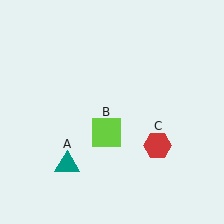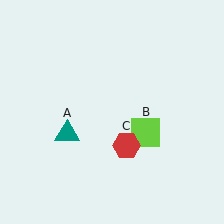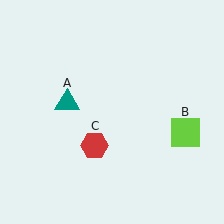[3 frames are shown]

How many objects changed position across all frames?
3 objects changed position: teal triangle (object A), lime square (object B), red hexagon (object C).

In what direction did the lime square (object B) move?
The lime square (object B) moved right.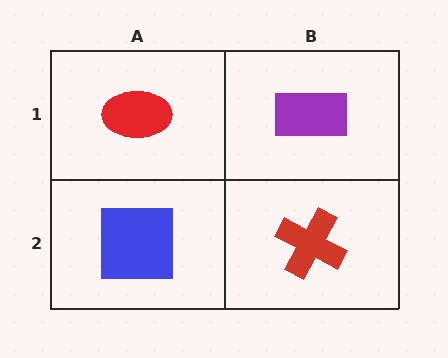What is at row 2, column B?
A red cross.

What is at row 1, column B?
A purple rectangle.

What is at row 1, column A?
A red ellipse.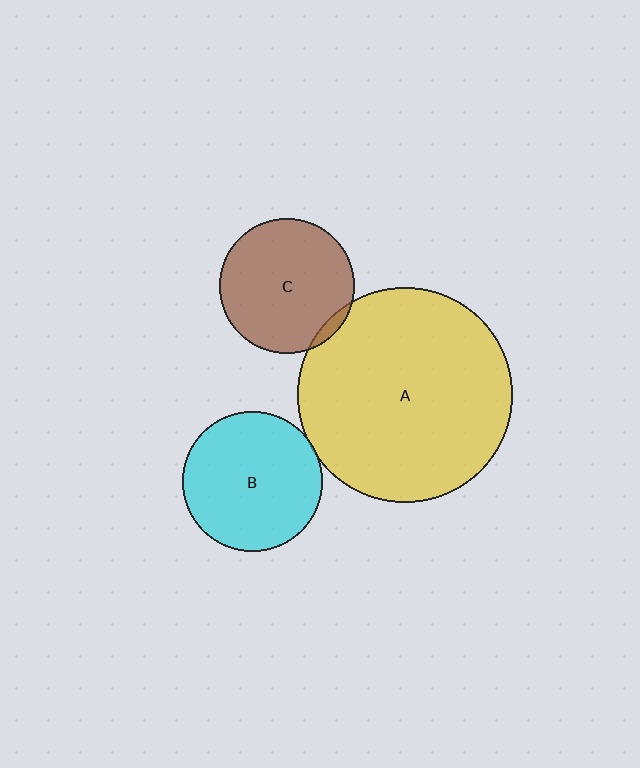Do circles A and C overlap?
Yes.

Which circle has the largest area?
Circle A (yellow).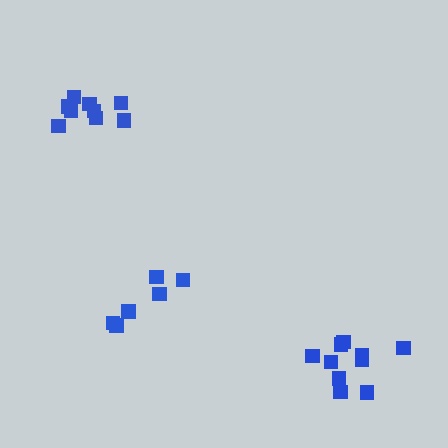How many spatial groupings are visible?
There are 3 spatial groupings.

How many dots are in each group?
Group 1: 6 dots, Group 2: 9 dots, Group 3: 10 dots (25 total).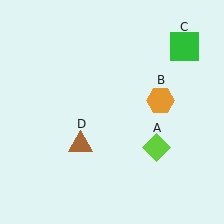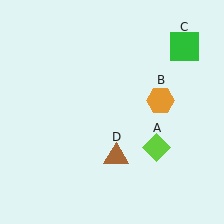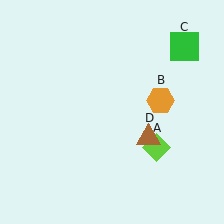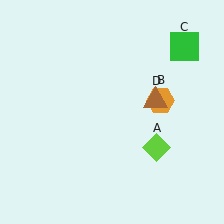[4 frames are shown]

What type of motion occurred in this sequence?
The brown triangle (object D) rotated counterclockwise around the center of the scene.